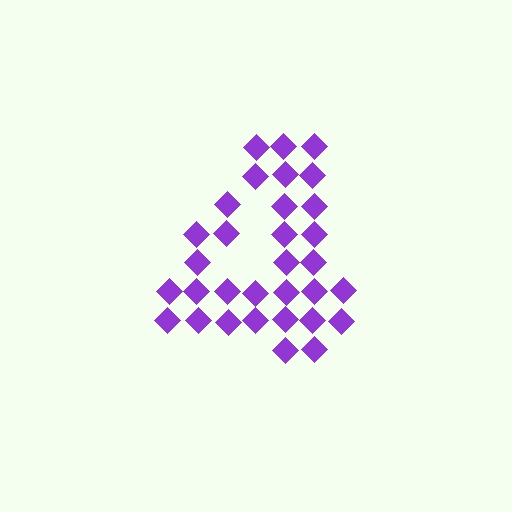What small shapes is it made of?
It is made of small diamonds.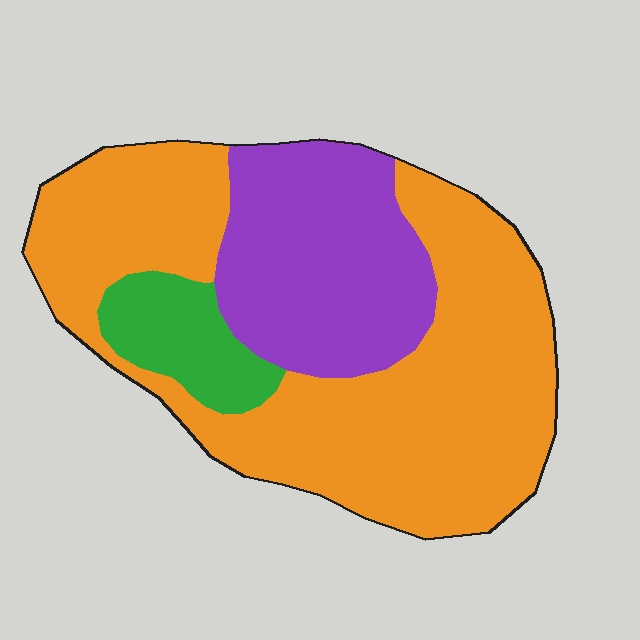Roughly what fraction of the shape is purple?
Purple covers about 30% of the shape.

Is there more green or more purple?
Purple.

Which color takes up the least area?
Green, at roughly 10%.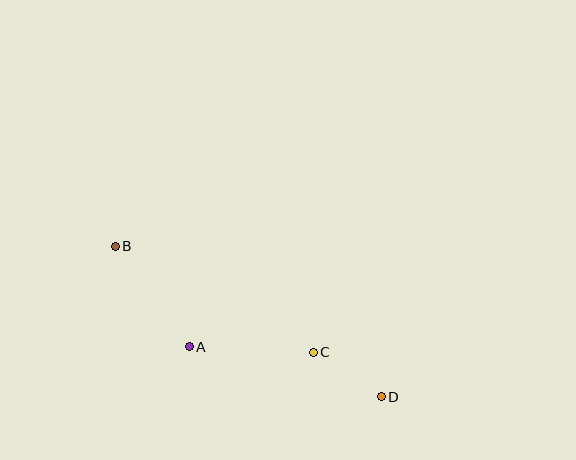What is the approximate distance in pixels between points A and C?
The distance between A and C is approximately 124 pixels.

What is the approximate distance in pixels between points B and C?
The distance between B and C is approximately 225 pixels.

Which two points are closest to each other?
Points C and D are closest to each other.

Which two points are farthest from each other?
Points B and D are farthest from each other.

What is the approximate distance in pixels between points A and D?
The distance between A and D is approximately 199 pixels.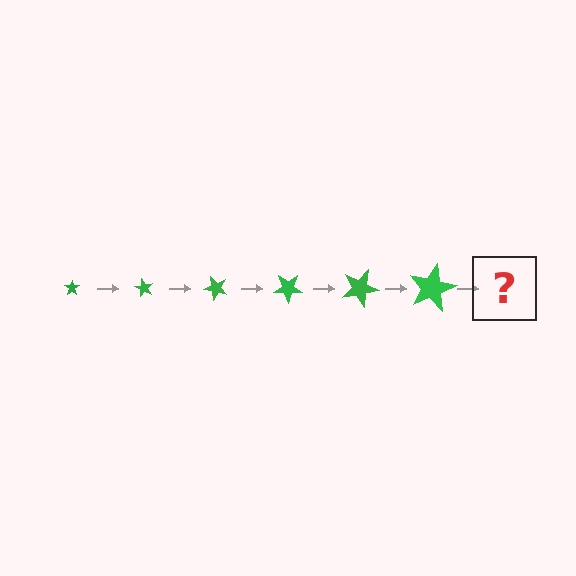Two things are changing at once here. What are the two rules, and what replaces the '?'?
The two rules are that the star grows larger each step and it rotates 60 degrees each step. The '?' should be a star, larger than the previous one and rotated 360 degrees from the start.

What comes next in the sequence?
The next element should be a star, larger than the previous one and rotated 360 degrees from the start.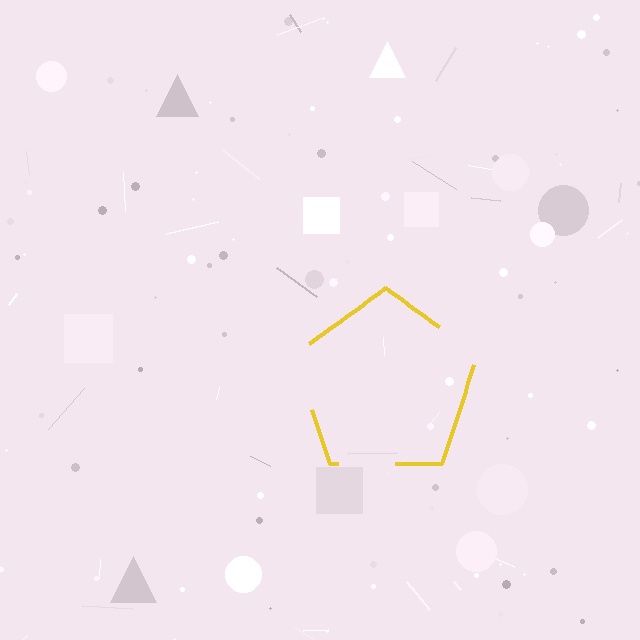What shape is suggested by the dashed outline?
The dashed outline suggests a pentagon.